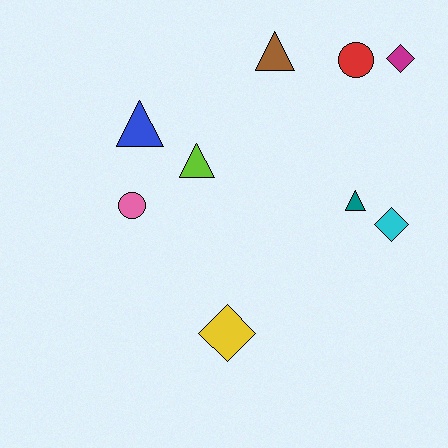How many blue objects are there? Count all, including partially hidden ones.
There is 1 blue object.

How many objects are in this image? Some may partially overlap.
There are 9 objects.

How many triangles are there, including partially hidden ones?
There are 4 triangles.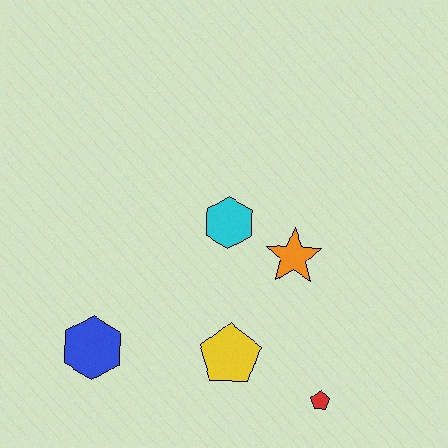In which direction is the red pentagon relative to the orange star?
The red pentagon is below the orange star.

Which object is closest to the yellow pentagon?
The red pentagon is closest to the yellow pentagon.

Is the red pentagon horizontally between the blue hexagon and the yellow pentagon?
No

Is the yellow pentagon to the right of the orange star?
No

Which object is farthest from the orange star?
The blue hexagon is farthest from the orange star.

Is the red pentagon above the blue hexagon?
No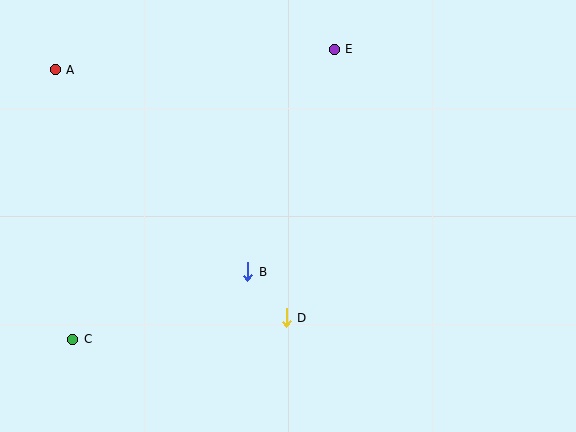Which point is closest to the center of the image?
Point B at (248, 272) is closest to the center.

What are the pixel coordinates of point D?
Point D is at (286, 318).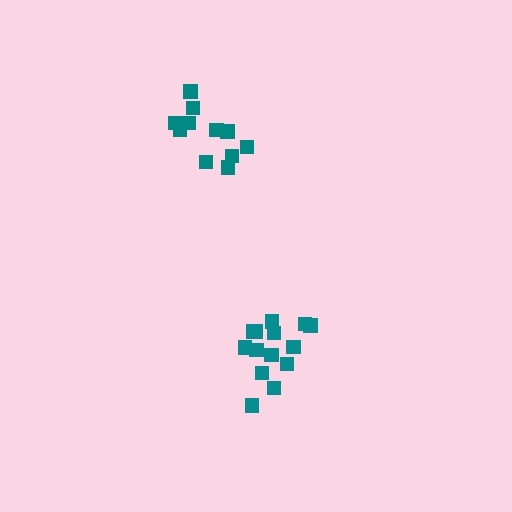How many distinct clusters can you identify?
There are 2 distinct clusters.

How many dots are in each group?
Group 1: 14 dots, Group 2: 11 dots (25 total).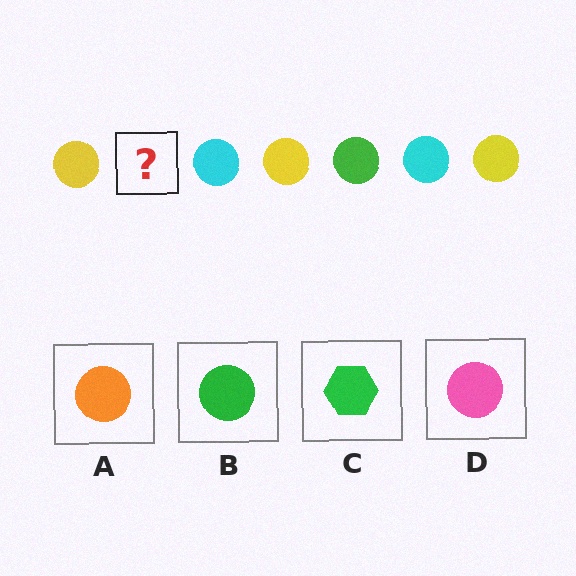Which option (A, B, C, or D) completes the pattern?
B.